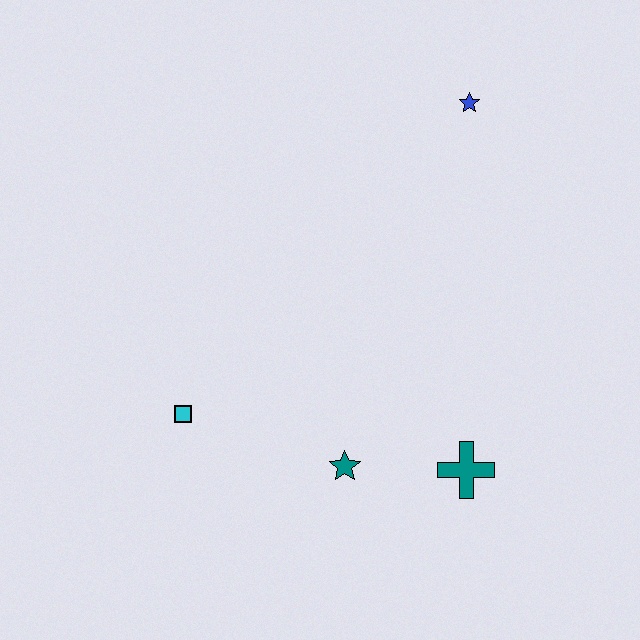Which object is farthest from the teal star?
The blue star is farthest from the teal star.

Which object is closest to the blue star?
The teal cross is closest to the blue star.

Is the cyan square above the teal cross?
Yes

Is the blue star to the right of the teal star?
Yes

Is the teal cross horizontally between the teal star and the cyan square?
No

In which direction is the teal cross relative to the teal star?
The teal cross is to the right of the teal star.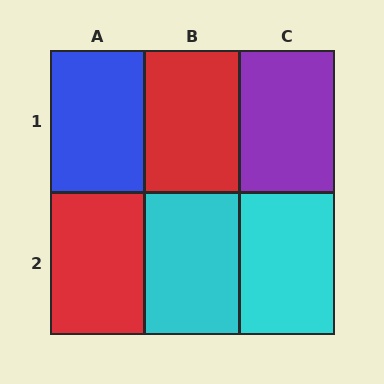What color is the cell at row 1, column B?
Red.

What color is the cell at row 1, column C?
Purple.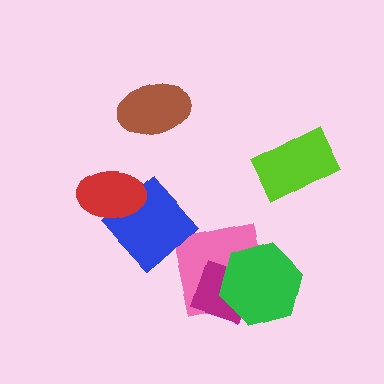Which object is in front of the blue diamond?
The red ellipse is in front of the blue diamond.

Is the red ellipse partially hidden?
No, no other shape covers it.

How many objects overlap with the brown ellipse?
0 objects overlap with the brown ellipse.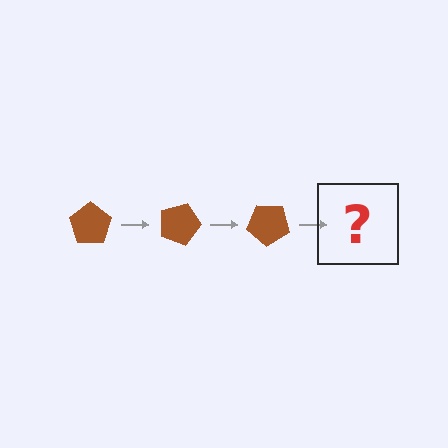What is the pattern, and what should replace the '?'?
The pattern is that the pentagon rotates 20 degrees each step. The '?' should be a brown pentagon rotated 60 degrees.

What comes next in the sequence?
The next element should be a brown pentagon rotated 60 degrees.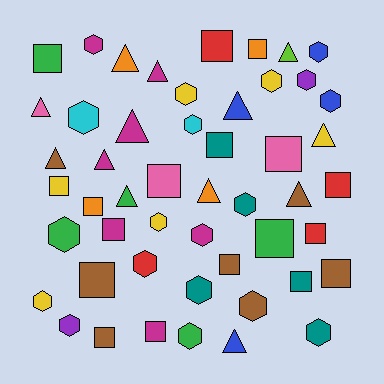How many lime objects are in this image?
There is 1 lime object.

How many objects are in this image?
There are 50 objects.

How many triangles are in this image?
There are 13 triangles.